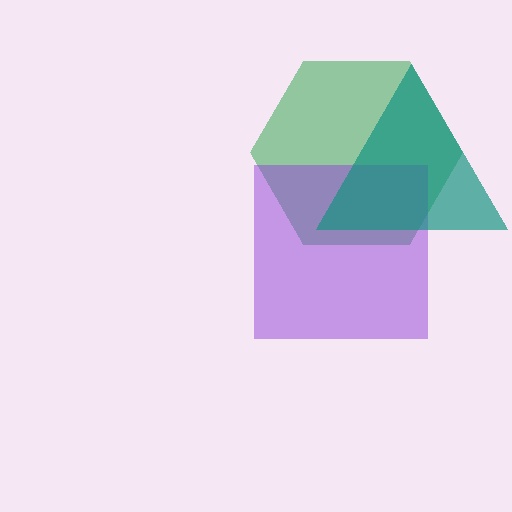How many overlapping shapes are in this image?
There are 3 overlapping shapes in the image.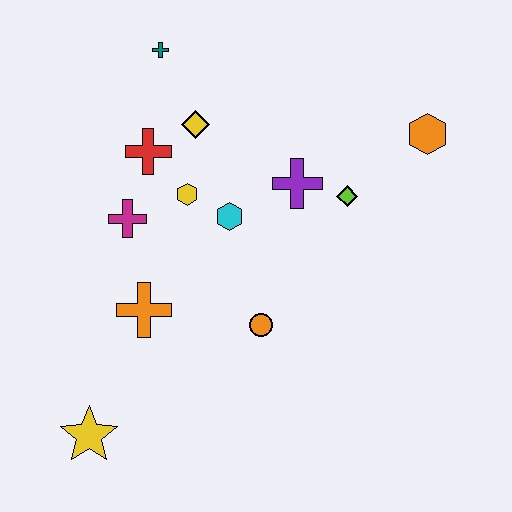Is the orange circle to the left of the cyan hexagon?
No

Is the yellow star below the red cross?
Yes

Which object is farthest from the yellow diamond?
The yellow star is farthest from the yellow diamond.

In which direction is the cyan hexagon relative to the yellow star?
The cyan hexagon is above the yellow star.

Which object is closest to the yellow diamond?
The red cross is closest to the yellow diamond.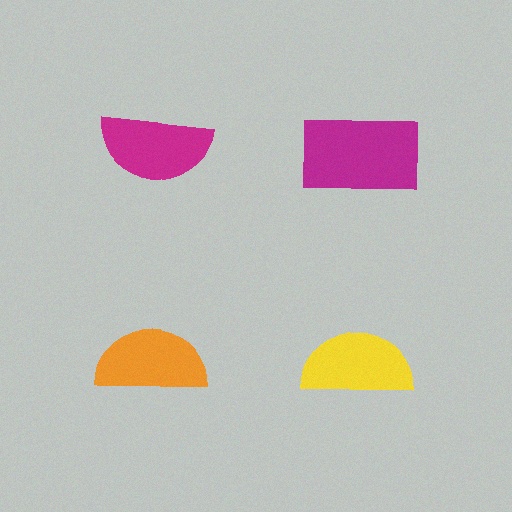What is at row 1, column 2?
A magenta rectangle.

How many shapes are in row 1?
2 shapes.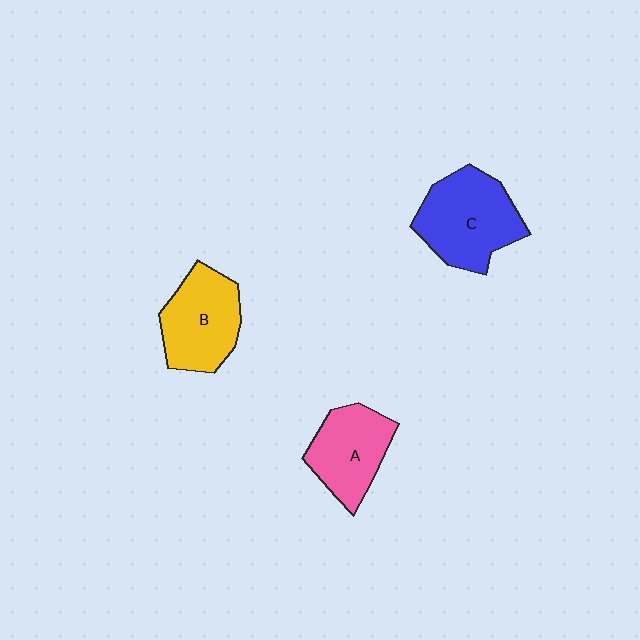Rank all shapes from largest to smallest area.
From largest to smallest: C (blue), B (yellow), A (pink).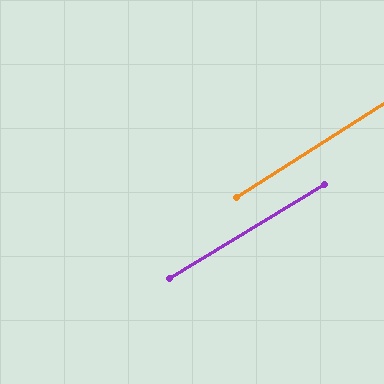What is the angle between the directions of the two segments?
Approximately 1 degree.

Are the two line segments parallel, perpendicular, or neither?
Parallel — their directions differ by only 1.0°.